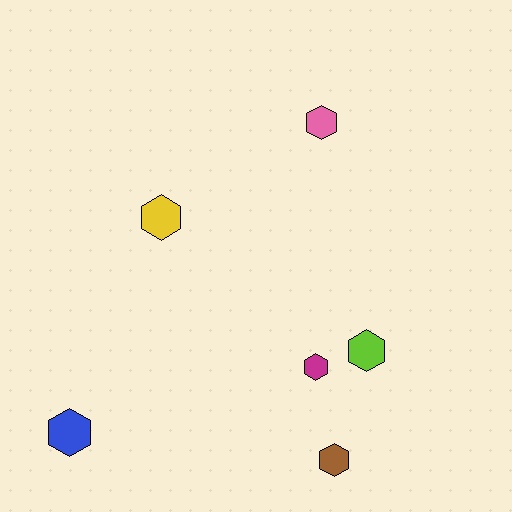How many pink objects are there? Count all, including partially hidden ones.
There is 1 pink object.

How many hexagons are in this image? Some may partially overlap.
There are 6 hexagons.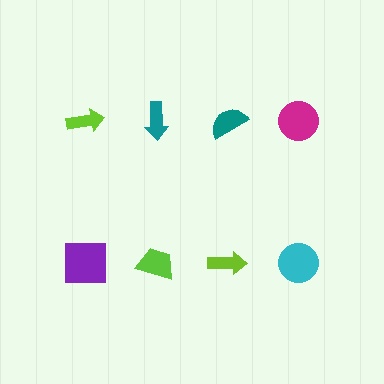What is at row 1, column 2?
A teal arrow.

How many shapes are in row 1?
4 shapes.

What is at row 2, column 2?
A lime trapezoid.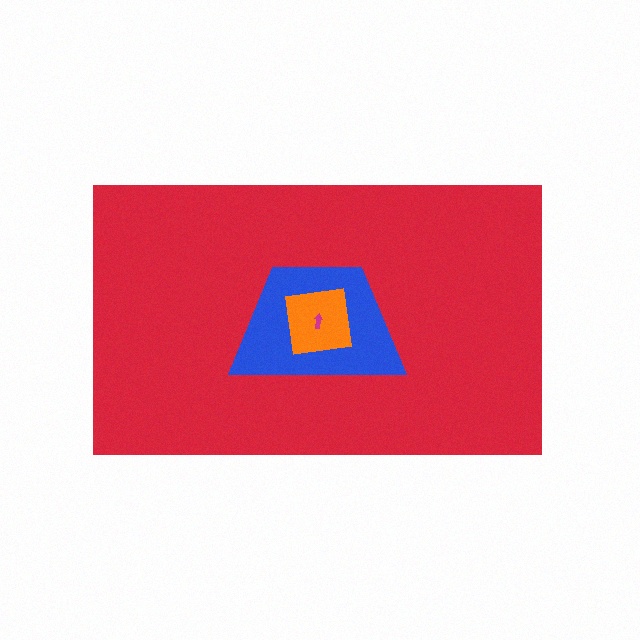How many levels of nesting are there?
4.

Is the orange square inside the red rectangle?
Yes.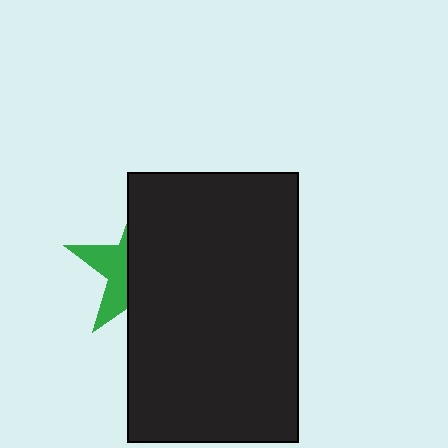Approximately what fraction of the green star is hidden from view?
Roughly 65% of the green star is hidden behind the black rectangle.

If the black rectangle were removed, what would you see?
You would see the complete green star.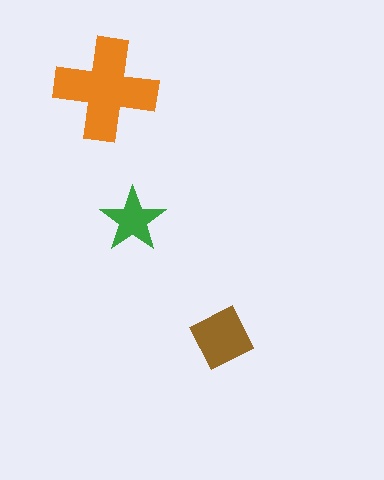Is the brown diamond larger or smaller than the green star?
Larger.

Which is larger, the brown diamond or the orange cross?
The orange cross.